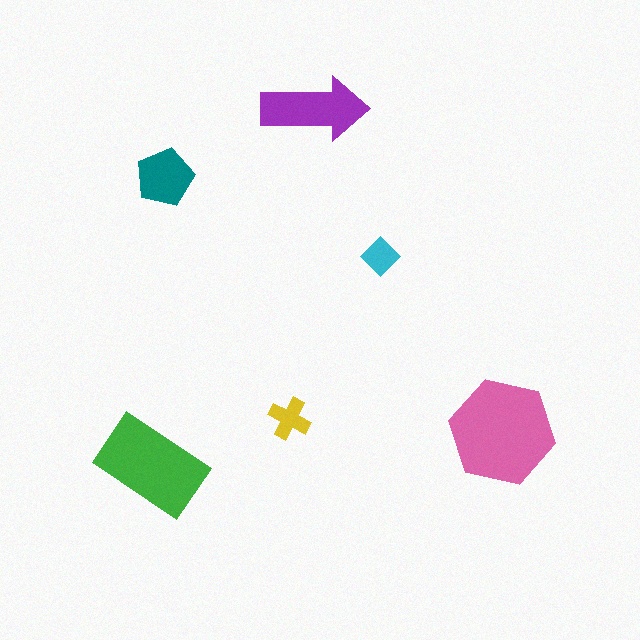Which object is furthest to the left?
The green rectangle is leftmost.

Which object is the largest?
The pink hexagon.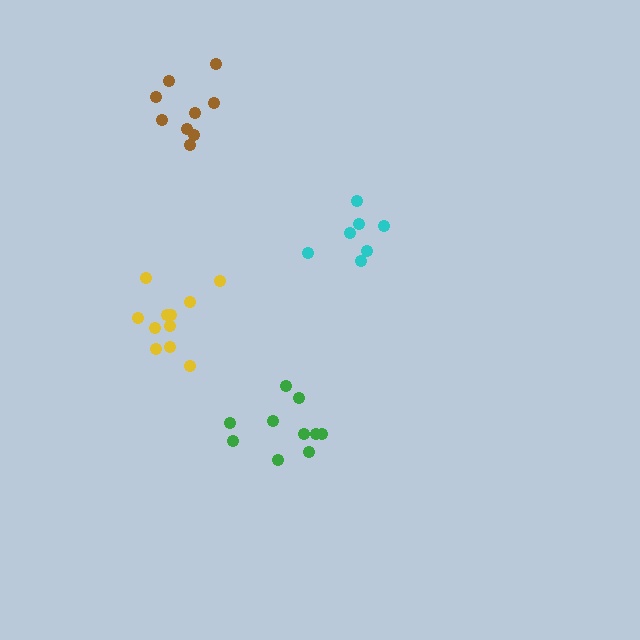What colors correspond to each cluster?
The clusters are colored: cyan, green, yellow, brown.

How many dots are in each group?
Group 1: 7 dots, Group 2: 10 dots, Group 3: 11 dots, Group 4: 9 dots (37 total).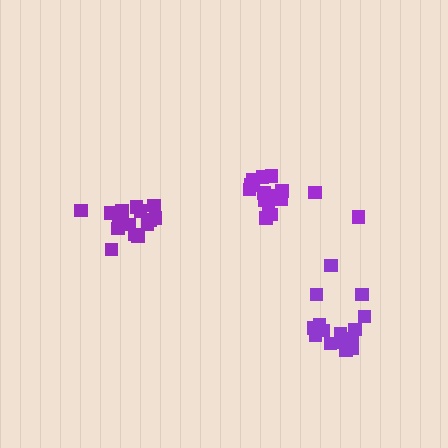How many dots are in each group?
Group 1: 15 dots, Group 2: 15 dots, Group 3: 16 dots (46 total).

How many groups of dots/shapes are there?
There are 3 groups.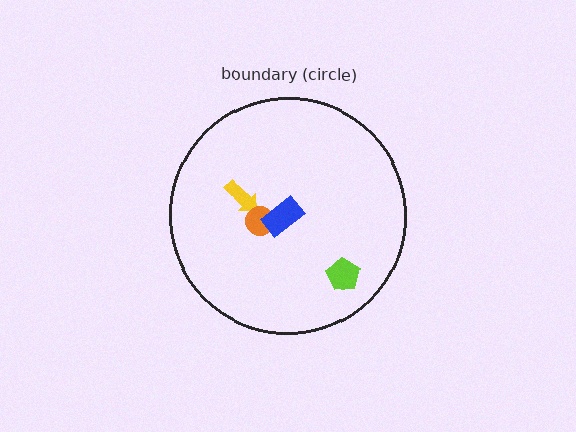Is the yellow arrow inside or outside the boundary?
Inside.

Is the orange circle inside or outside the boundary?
Inside.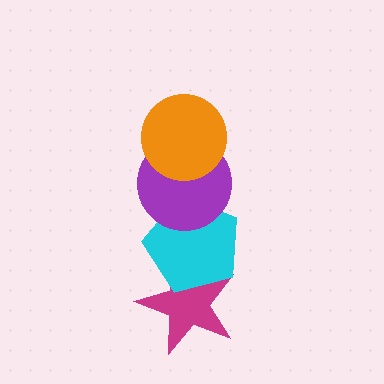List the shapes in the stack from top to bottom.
From top to bottom: the orange circle, the purple circle, the cyan pentagon, the magenta star.